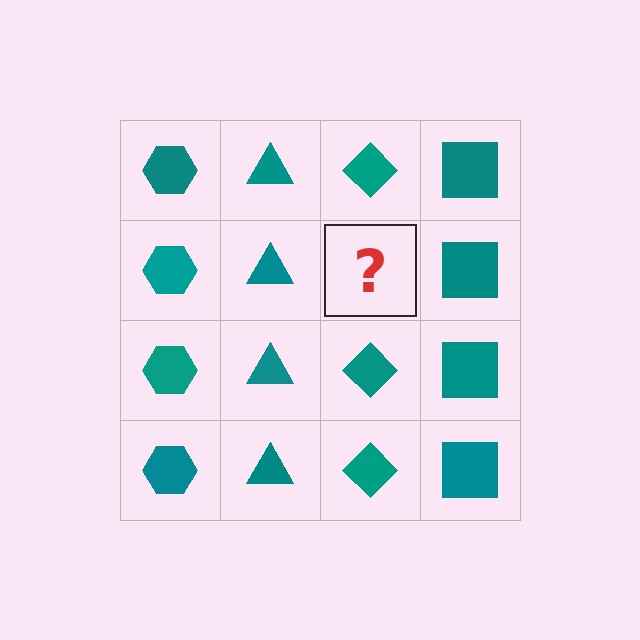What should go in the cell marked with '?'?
The missing cell should contain a teal diamond.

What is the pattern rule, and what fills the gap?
The rule is that each column has a consistent shape. The gap should be filled with a teal diamond.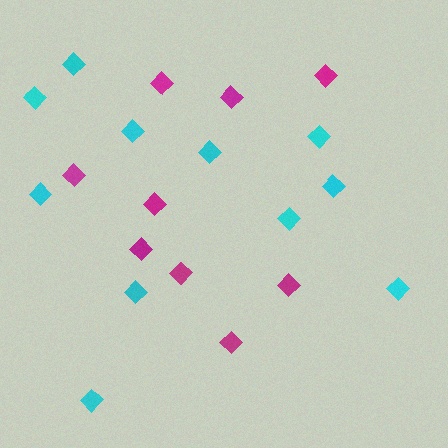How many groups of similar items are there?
There are 2 groups: one group of magenta diamonds (9) and one group of cyan diamonds (11).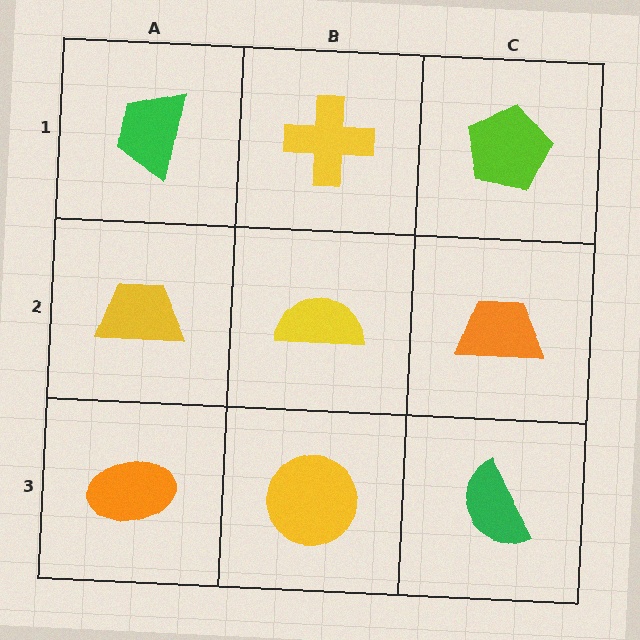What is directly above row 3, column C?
An orange trapezoid.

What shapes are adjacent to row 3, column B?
A yellow semicircle (row 2, column B), an orange ellipse (row 3, column A), a green semicircle (row 3, column C).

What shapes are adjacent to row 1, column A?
A yellow trapezoid (row 2, column A), a yellow cross (row 1, column B).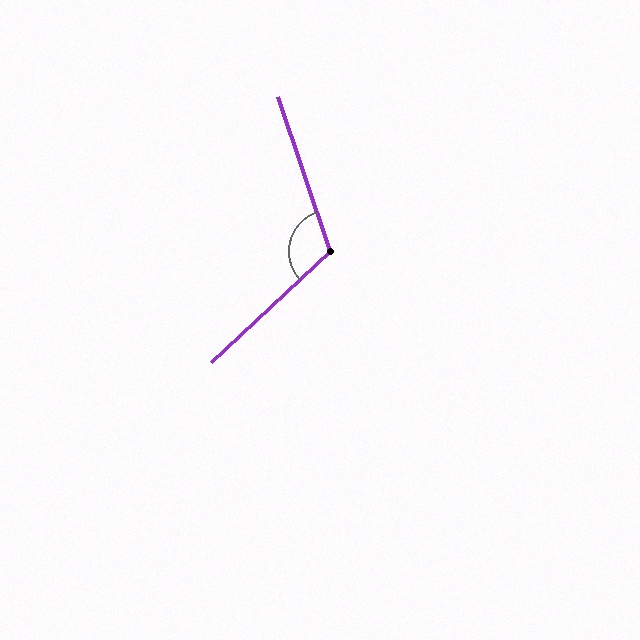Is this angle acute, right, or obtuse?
It is obtuse.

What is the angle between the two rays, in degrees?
Approximately 114 degrees.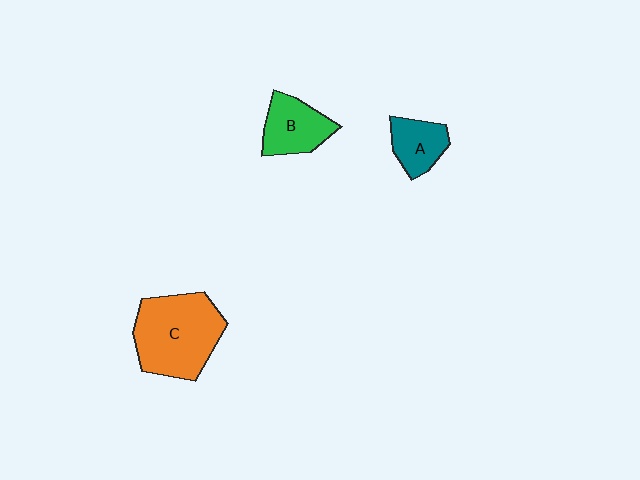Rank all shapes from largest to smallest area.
From largest to smallest: C (orange), B (green), A (teal).